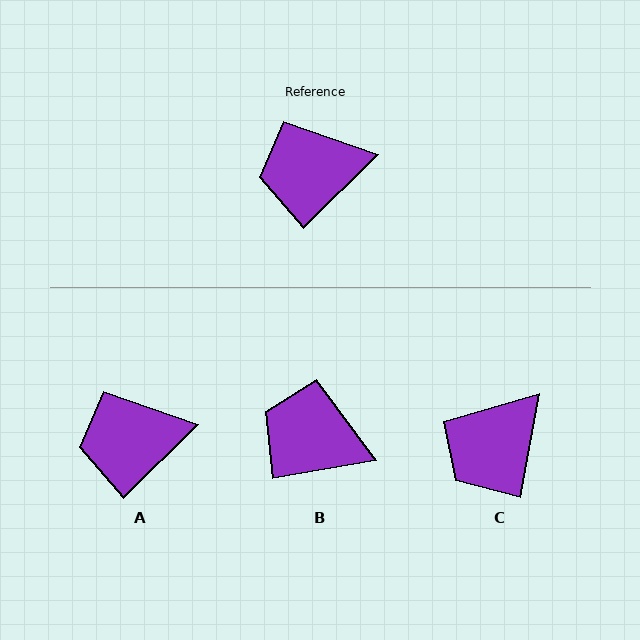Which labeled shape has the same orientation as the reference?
A.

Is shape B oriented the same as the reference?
No, it is off by about 35 degrees.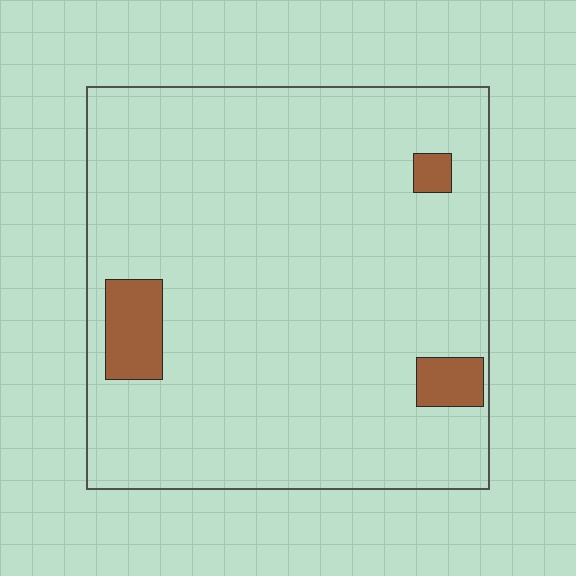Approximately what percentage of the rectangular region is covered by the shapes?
Approximately 5%.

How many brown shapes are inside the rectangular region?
3.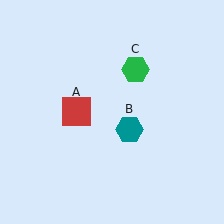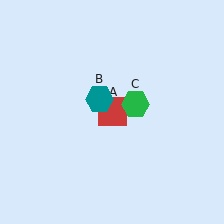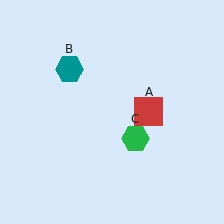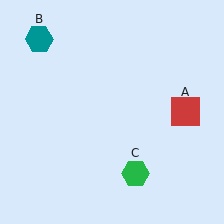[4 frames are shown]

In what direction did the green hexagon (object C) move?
The green hexagon (object C) moved down.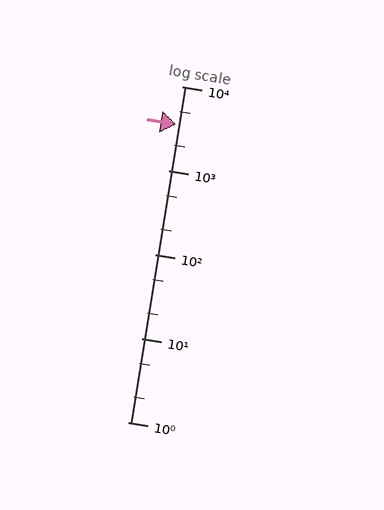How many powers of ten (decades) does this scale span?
The scale spans 4 decades, from 1 to 10000.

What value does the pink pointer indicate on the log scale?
The pointer indicates approximately 3500.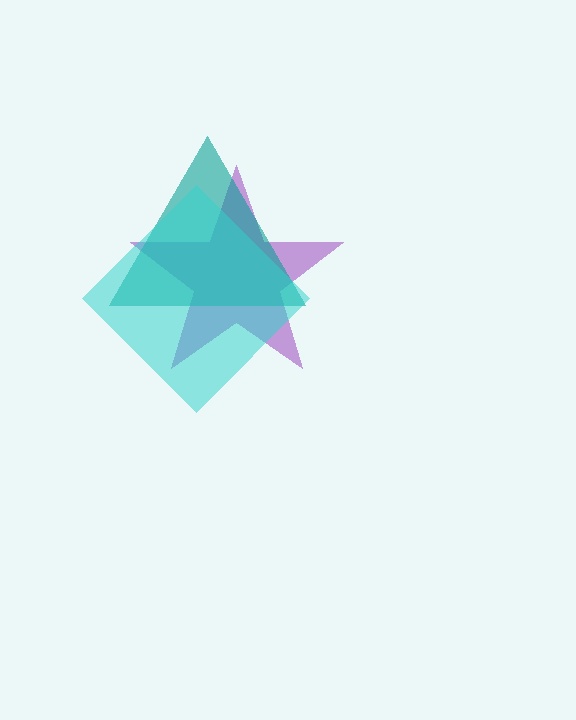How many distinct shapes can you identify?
There are 3 distinct shapes: a purple star, a teal triangle, a cyan diamond.